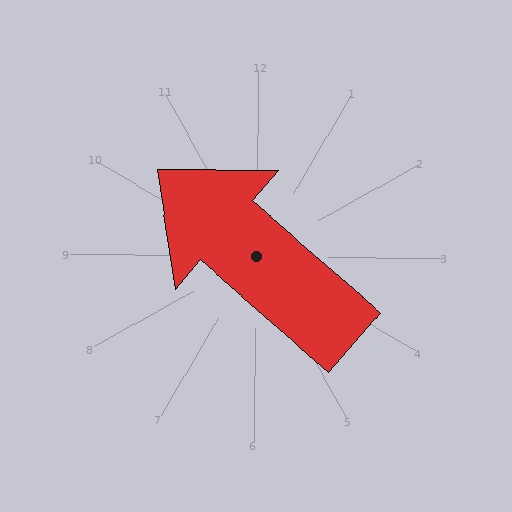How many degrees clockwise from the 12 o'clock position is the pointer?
Approximately 311 degrees.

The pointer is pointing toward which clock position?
Roughly 10 o'clock.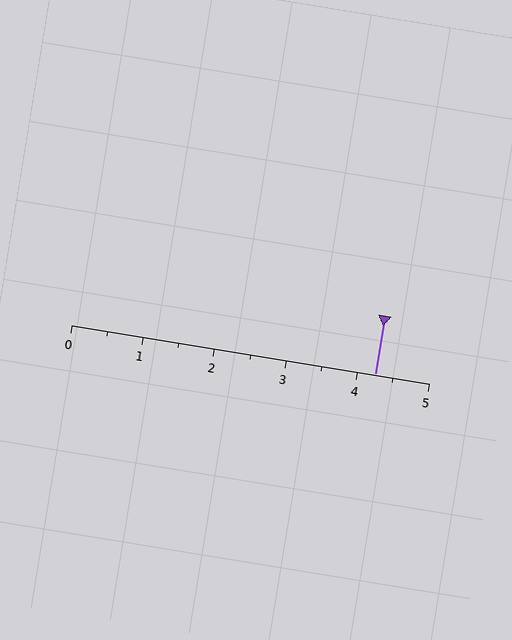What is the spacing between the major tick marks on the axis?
The major ticks are spaced 1 apart.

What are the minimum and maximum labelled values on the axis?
The axis runs from 0 to 5.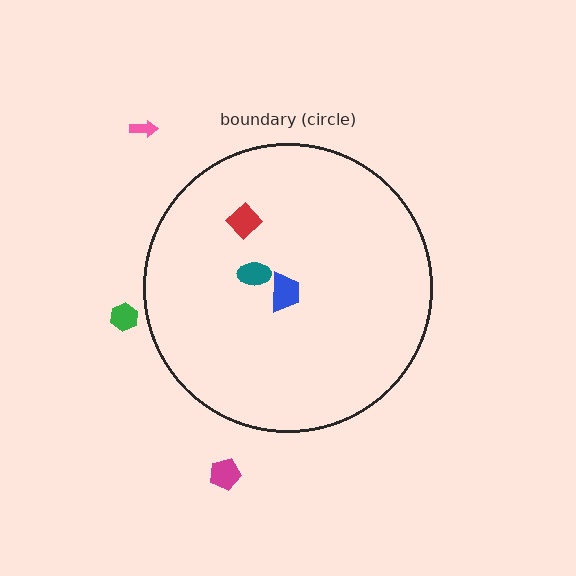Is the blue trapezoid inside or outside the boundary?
Inside.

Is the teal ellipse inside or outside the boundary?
Inside.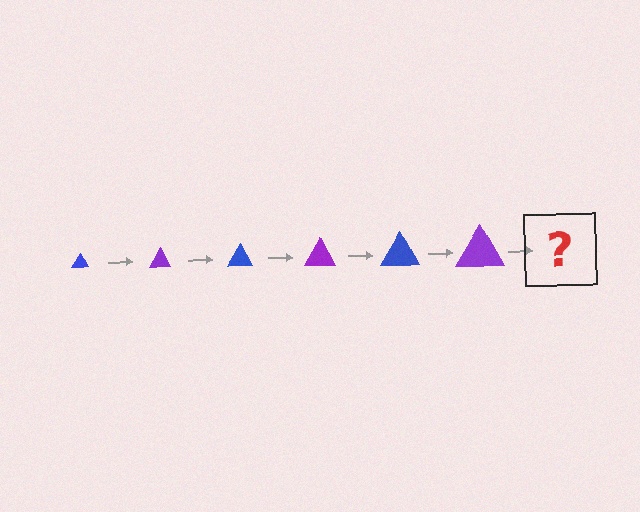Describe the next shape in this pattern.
It should be a blue triangle, larger than the previous one.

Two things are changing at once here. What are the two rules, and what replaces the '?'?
The two rules are that the triangle grows larger each step and the color cycles through blue and purple. The '?' should be a blue triangle, larger than the previous one.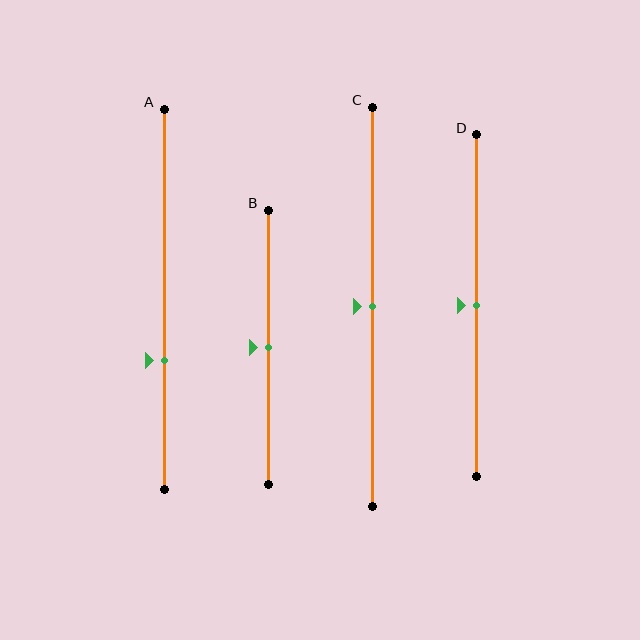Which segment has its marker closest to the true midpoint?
Segment B has its marker closest to the true midpoint.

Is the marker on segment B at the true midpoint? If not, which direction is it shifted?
Yes, the marker on segment B is at the true midpoint.